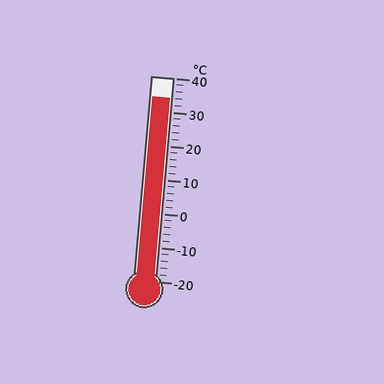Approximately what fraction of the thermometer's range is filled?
The thermometer is filled to approximately 90% of its range.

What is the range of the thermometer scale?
The thermometer scale ranges from -20°C to 40°C.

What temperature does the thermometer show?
The thermometer shows approximately 34°C.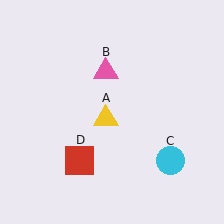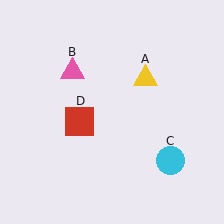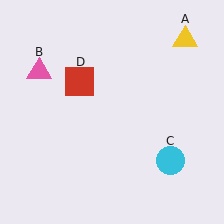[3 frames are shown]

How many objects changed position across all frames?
3 objects changed position: yellow triangle (object A), pink triangle (object B), red square (object D).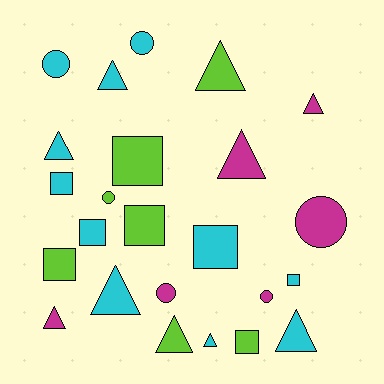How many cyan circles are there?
There are 2 cyan circles.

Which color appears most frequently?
Cyan, with 11 objects.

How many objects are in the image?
There are 24 objects.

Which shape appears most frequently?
Triangle, with 10 objects.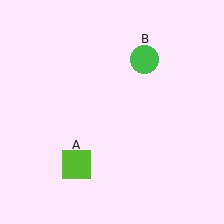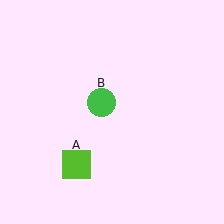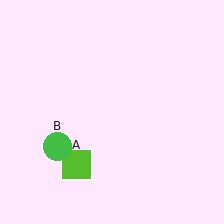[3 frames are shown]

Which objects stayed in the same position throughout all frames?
Lime square (object A) remained stationary.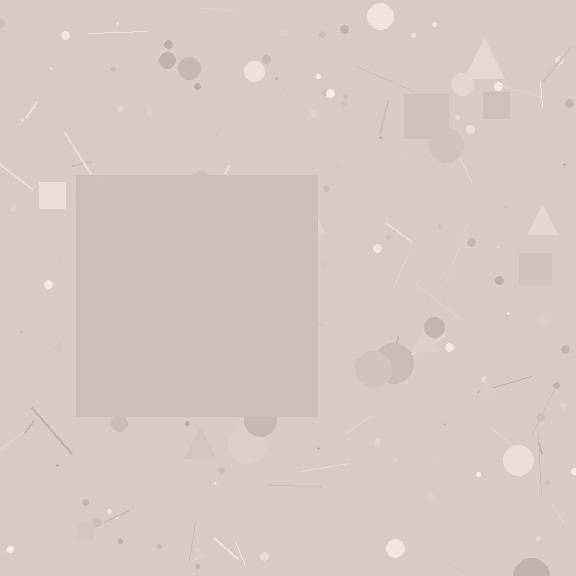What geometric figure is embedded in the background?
A square is embedded in the background.